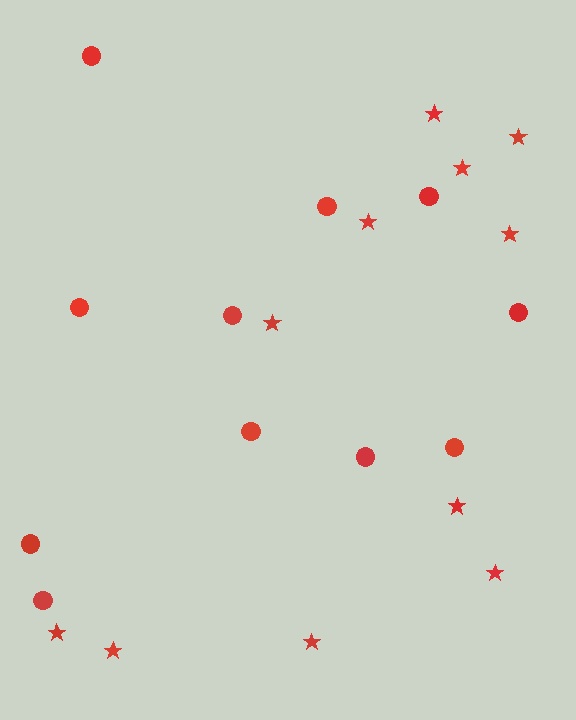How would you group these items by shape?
There are 2 groups: one group of circles (11) and one group of stars (11).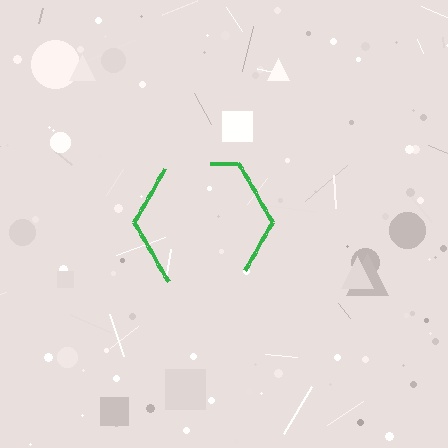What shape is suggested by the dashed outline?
The dashed outline suggests a hexagon.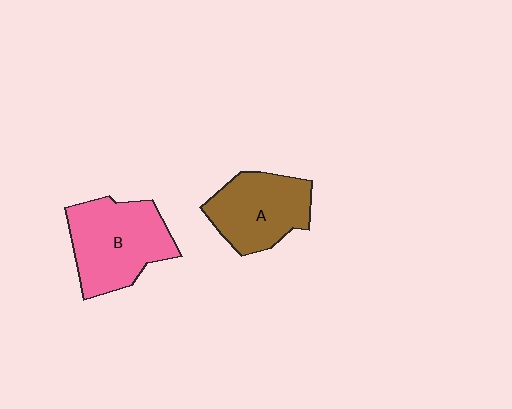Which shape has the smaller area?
Shape A (brown).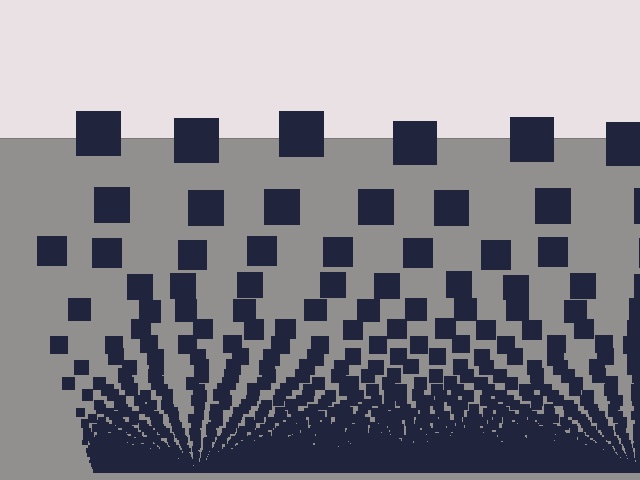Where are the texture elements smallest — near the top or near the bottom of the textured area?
Near the bottom.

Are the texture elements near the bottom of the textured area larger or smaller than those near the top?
Smaller. The gradient is inverted — elements near the bottom are smaller and denser.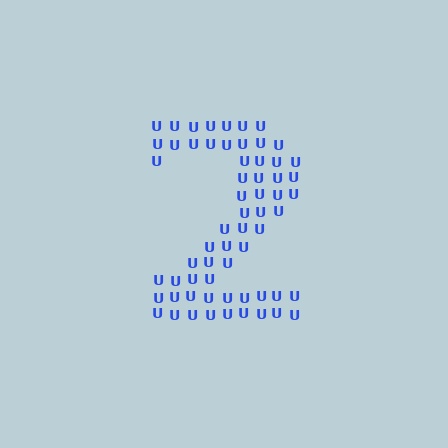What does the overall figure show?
The overall figure shows the digit 2.